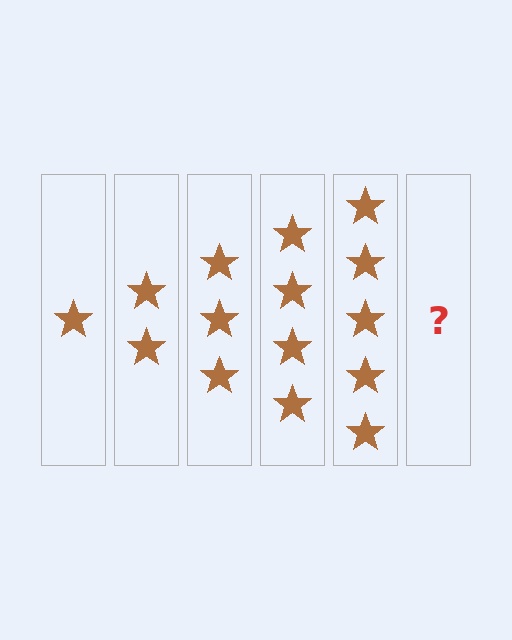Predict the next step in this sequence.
The next step is 6 stars.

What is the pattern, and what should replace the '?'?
The pattern is that each step adds one more star. The '?' should be 6 stars.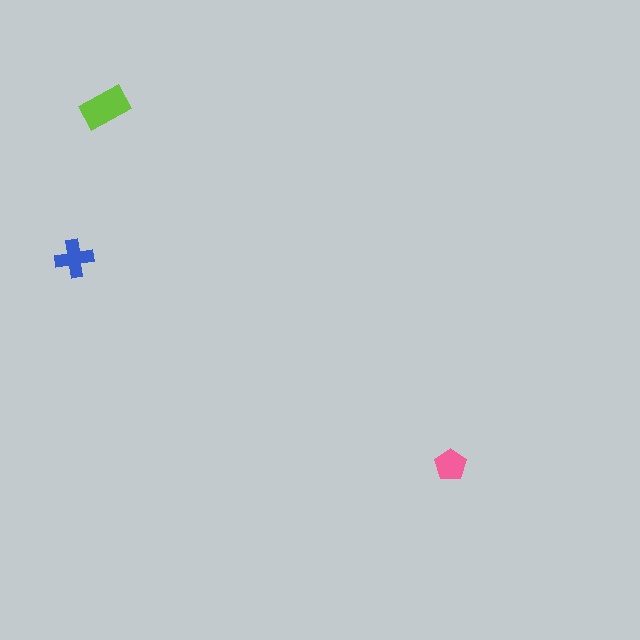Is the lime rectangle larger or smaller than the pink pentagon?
Larger.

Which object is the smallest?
The pink pentagon.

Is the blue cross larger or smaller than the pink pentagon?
Larger.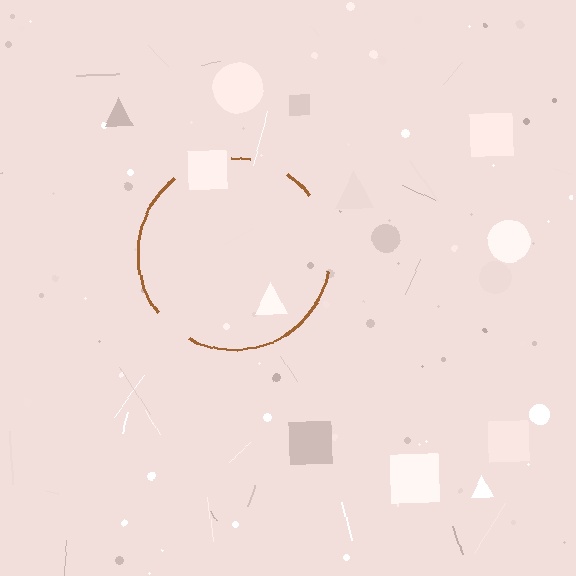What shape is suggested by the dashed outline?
The dashed outline suggests a circle.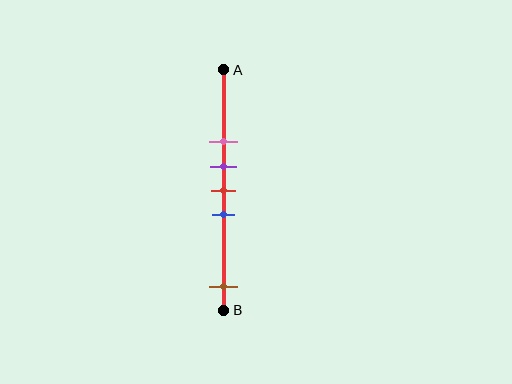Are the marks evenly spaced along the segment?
No, the marks are not evenly spaced.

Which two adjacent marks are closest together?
The purple and red marks are the closest adjacent pair.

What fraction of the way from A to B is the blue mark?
The blue mark is approximately 60% (0.6) of the way from A to B.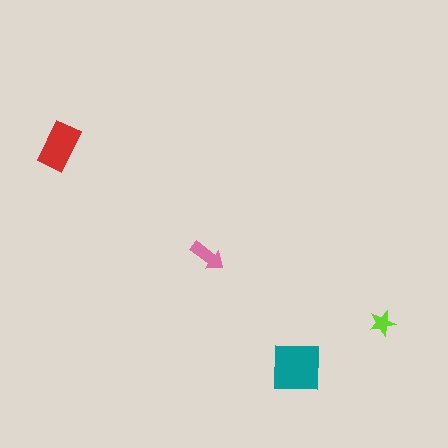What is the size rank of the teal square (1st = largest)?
1st.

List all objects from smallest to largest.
The lime star, the pink arrow, the red rectangle, the teal square.